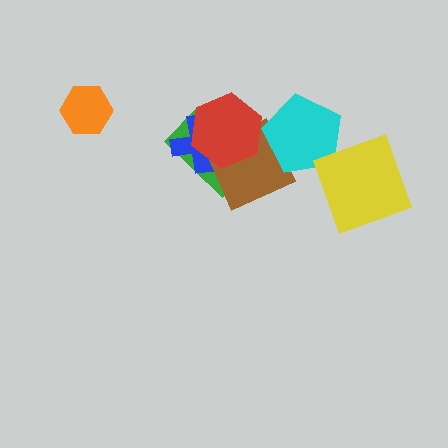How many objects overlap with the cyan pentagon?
1 object overlaps with the cyan pentagon.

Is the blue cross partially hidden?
Yes, it is partially covered by another shape.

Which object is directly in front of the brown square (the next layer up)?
The red hexagon is directly in front of the brown square.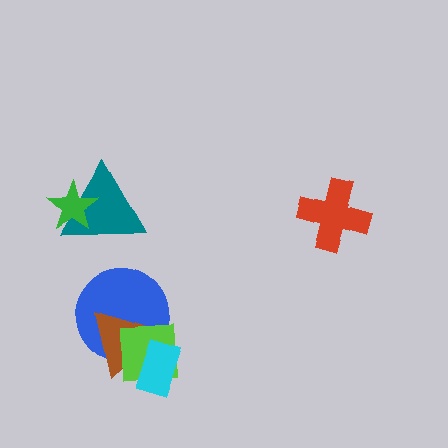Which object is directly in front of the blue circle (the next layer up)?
The brown triangle is directly in front of the blue circle.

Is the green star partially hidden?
No, no other shape covers it.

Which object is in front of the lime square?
The cyan rectangle is in front of the lime square.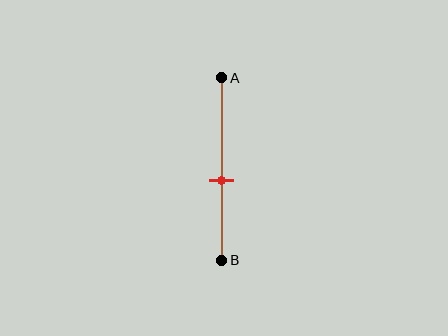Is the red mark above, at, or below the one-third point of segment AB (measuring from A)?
The red mark is below the one-third point of segment AB.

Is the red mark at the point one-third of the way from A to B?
No, the mark is at about 55% from A, not at the 33% one-third point.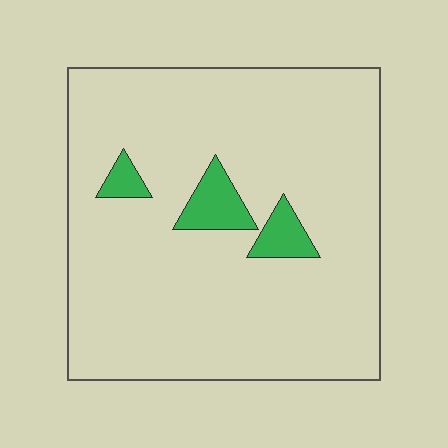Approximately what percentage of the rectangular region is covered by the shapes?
Approximately 5%.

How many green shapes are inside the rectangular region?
3.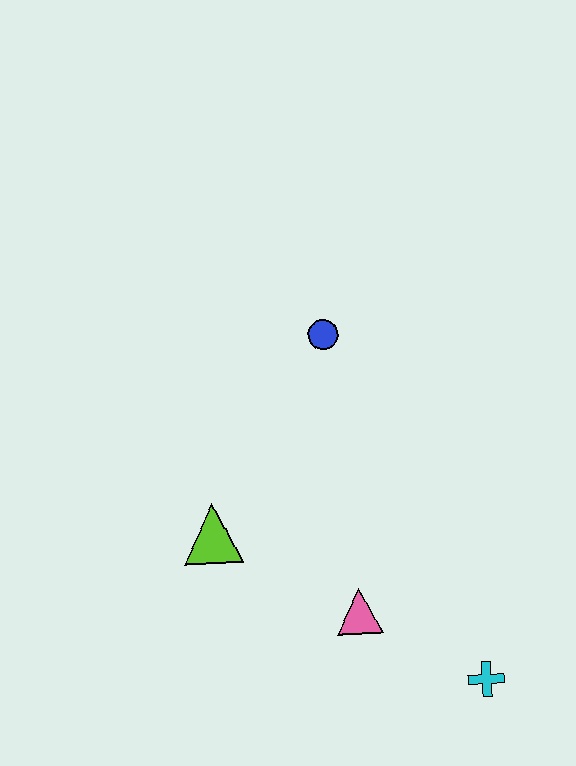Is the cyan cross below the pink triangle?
Yes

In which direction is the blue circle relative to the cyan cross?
The blue circle is above the cyan cross.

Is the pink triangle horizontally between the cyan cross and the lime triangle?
Yes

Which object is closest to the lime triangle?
The pink triangle is closest to the lime triangle.